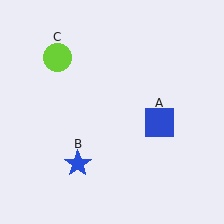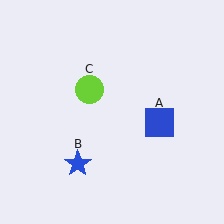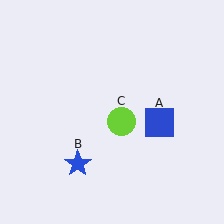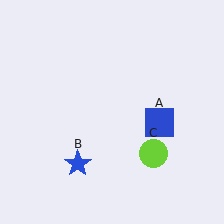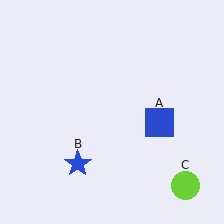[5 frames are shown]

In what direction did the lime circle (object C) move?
The lime circle (object C) moved down and to the right.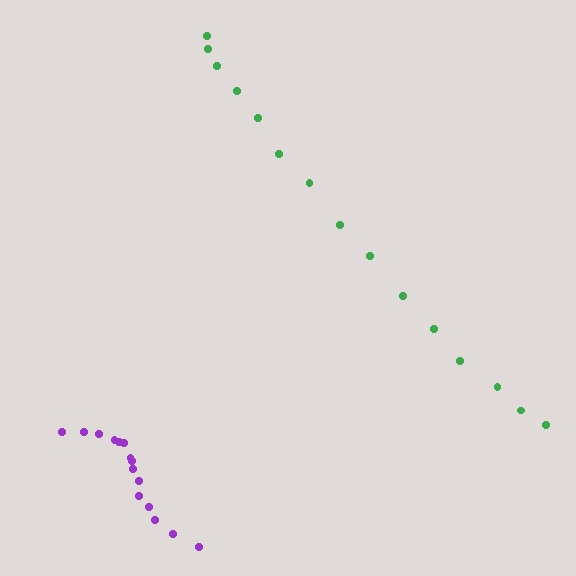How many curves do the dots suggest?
There are 2 distinct paths.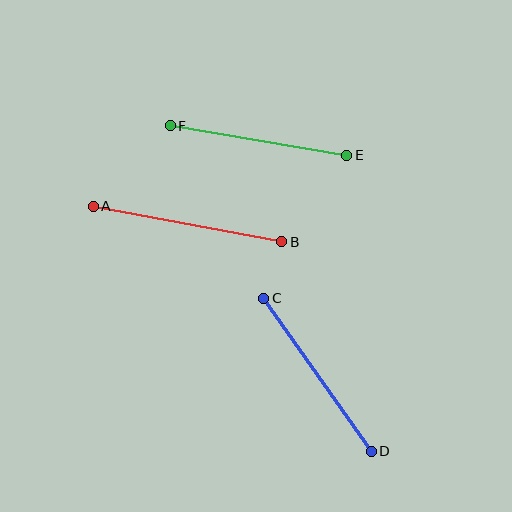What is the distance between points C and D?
The distance is approximately 187 pixels.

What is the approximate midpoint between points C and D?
The midpoint is at approximately (317, 375) pixels.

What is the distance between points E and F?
The distance is approximately 179 pixels.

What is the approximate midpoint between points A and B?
The midpoint is at approximately (188, 224) pixels.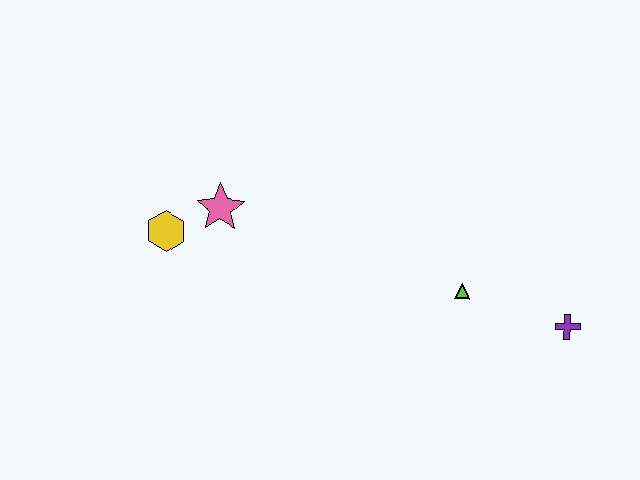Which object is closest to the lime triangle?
The purple cross is closest to the lime triangle.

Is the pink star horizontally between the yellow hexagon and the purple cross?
Yes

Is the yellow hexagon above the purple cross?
Yes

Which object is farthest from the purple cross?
The yellow hexagon is farthest from the purple cross.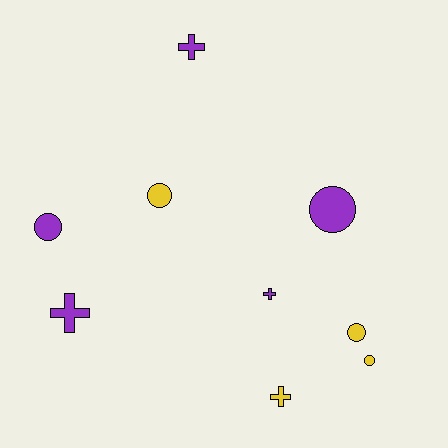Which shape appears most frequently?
Circle, with 5 objects.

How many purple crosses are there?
There are 3 purple crosses.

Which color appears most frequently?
Purple, with 5 objects.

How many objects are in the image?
There are 9 objects.